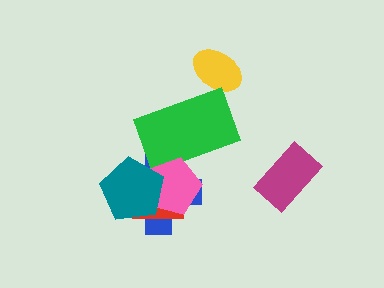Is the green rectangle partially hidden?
Yes, it is partially covered by another shape.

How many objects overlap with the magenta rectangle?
0 objects overlap with the magenta rectangle.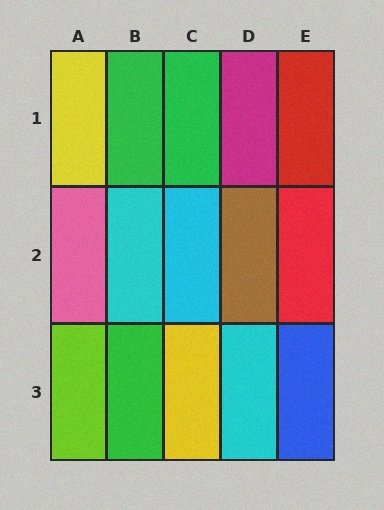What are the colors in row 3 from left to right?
Lime, green, yellow, cyan, blue.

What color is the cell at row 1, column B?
Green.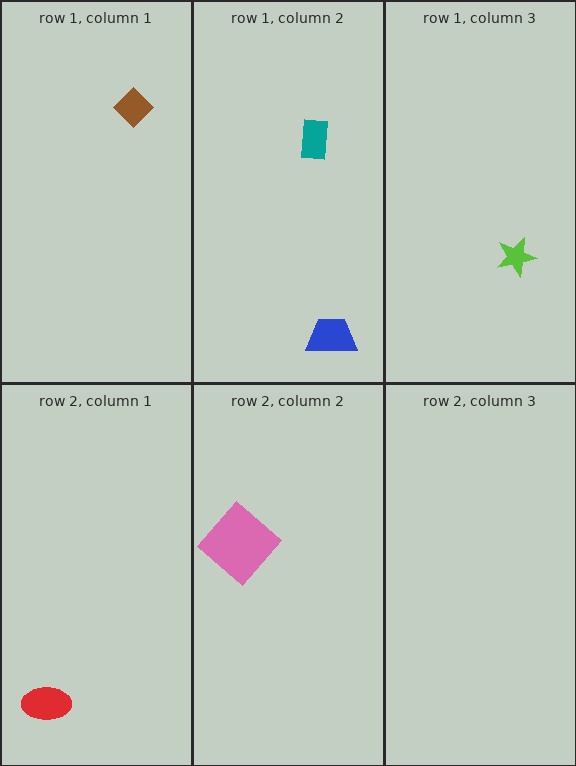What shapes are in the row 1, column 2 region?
The blue trapezoid, the teal rectangle.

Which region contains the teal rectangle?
The row 1, column 2 region.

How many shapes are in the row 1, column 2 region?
2.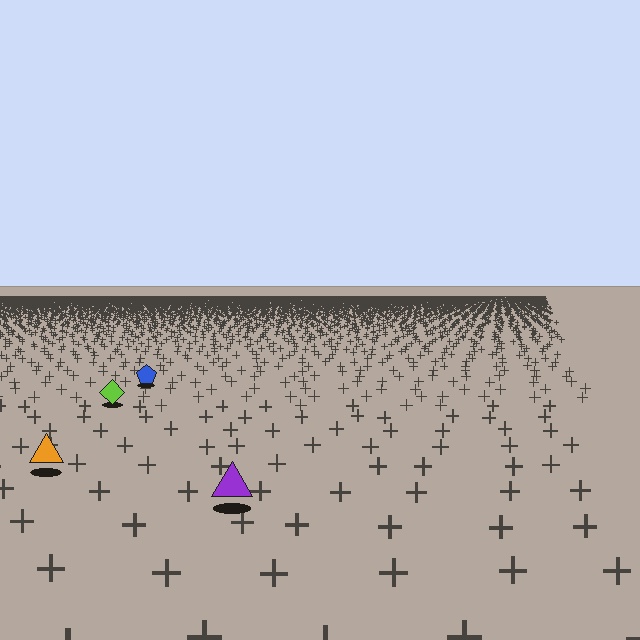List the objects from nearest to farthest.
From nearest to farthest: the purple triangle, the orange triangle, the lime diamond, the blue pentagon.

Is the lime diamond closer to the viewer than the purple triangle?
No. The purple triangle is closer — you can tell from the texture gradient: the ground texture is coarser near it.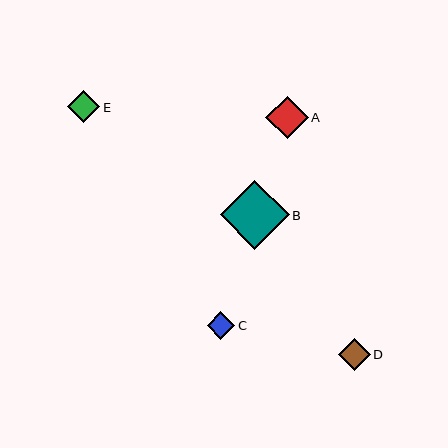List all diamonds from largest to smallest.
From largest to smallest: B, A, D, E, C.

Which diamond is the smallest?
Diamond C is the smallest with a size of approximately 27 pixels.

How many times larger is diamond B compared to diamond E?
Diamond B is approximately 2.2 times the size of diamond E.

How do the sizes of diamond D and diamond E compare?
Diamond D and diamond E are approximately the same size.